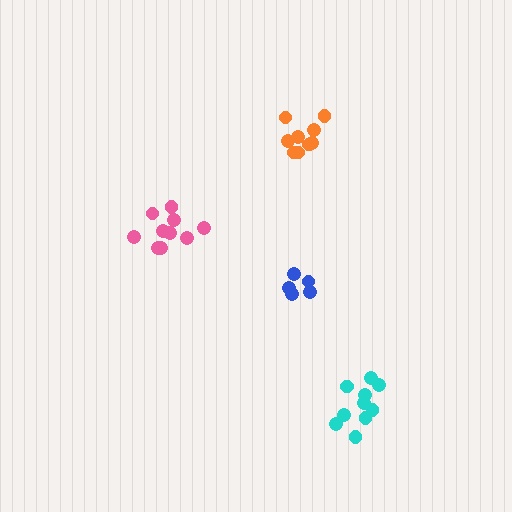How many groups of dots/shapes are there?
There are 4 groups.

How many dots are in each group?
Group 1: 9 dots, Group 2: 10 dots, Group 3: 10 dots, Group 4: 5 dots (34 total).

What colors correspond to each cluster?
The clusters are colored: orange, cyan, pink, blue.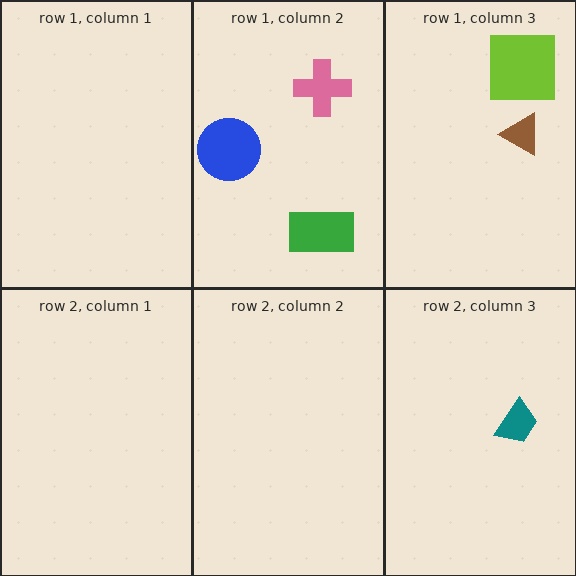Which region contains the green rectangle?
The row 1, column 2 region.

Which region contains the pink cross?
The row 1, column 2 region.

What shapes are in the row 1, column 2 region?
The green rectangle, the pink cross, the blue circle.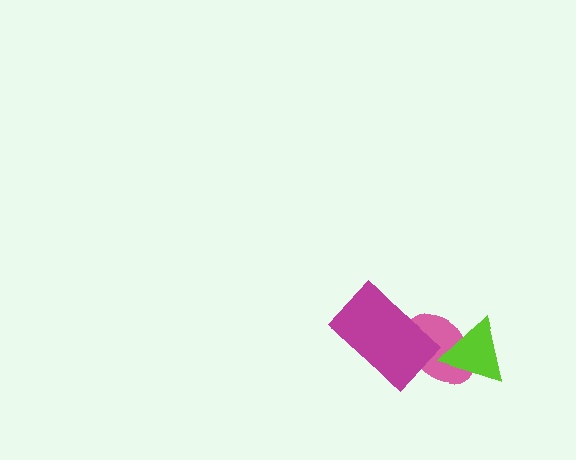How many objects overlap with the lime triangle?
1 object overlaps with the lime triangle.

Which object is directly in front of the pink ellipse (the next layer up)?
The magenta rectangle is directly in front of the pink ellipse.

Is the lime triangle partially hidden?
No, no other shape covers it.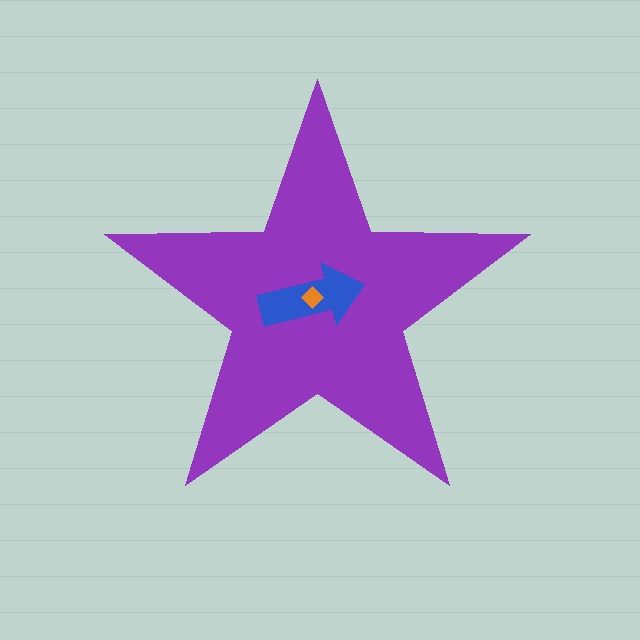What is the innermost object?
The orange diamond.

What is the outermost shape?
The purple star.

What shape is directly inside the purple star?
The blue arrow.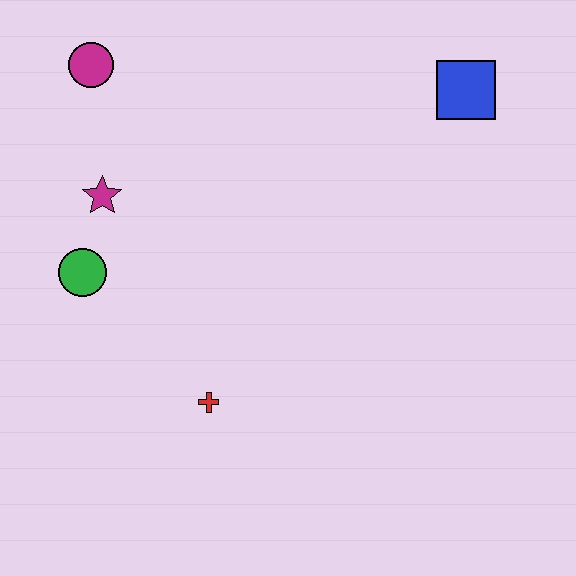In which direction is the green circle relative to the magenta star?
The green circle is below the magenta star.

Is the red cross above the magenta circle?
No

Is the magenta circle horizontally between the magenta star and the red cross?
No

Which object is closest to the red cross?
The green circle is closest to the red cross.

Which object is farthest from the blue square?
The green circle is farthest from the blue square.